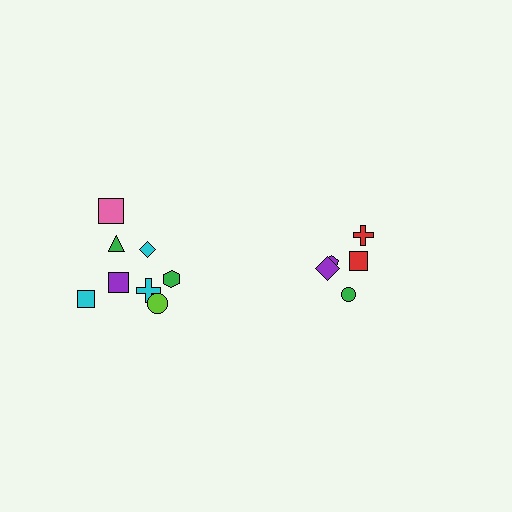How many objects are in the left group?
There are 8 objects.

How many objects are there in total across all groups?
There are 13 objects.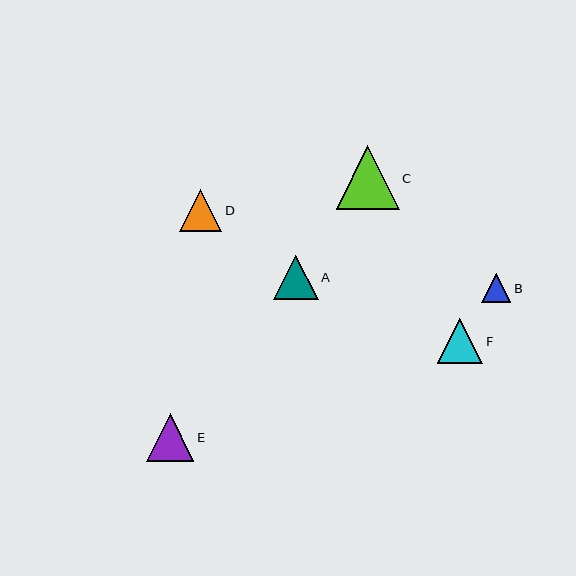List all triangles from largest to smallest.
From largest to smallest: C, E, F, A, D, B.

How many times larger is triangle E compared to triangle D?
Triangle E is approximately 1.1 times the size of triangle D.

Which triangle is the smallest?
Triangle B is the smallest with a size of approximately 30 pixels.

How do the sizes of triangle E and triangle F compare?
Triangle E and triangle F are approximately the same size.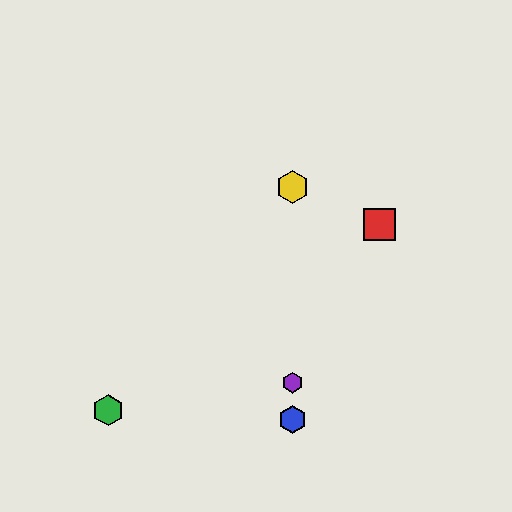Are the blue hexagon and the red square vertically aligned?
No, the blue hexagon is at x≈292 and the red square is at x≈380.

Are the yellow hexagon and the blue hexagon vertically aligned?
Yes, both are at x≈292.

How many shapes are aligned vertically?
3 shapes (the blue hexagon, the yellow hexagon, the purple hexagon) are aligned vertically.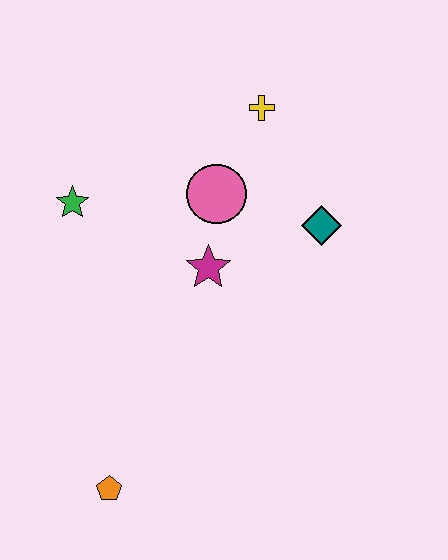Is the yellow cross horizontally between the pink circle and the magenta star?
No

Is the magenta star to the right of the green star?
Yes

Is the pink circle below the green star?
No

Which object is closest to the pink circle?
The magenta star is closest to the pink circle.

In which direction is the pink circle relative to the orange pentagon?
The pink circle is above the orange pentagon.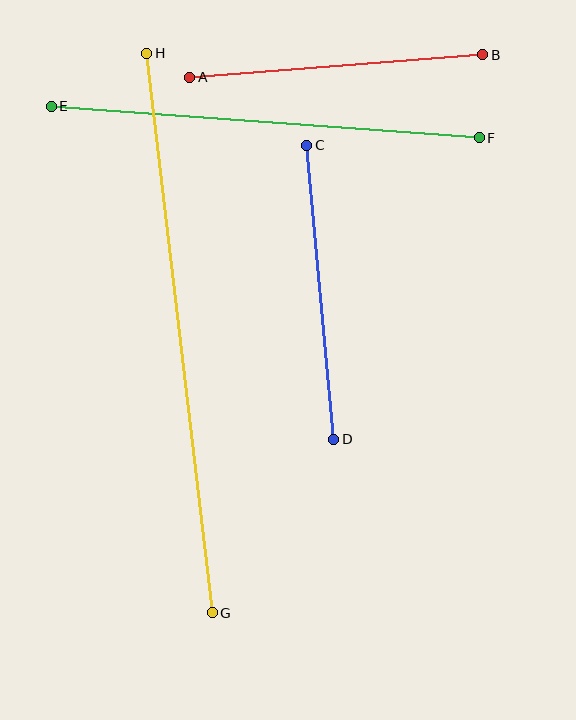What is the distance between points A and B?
The distance is approximately 294 pixels.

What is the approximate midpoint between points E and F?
The midpoint is at approximately (265, 122) pixels.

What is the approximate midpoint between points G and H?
The midpoint is at approximately (179, 333) pixels.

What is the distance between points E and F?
The distance is approximately 429 pixels.